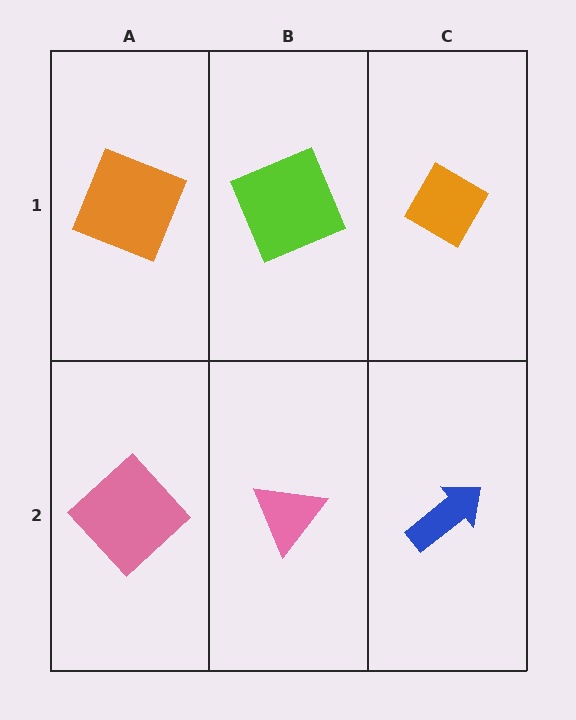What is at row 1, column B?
A lime square.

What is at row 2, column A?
A pink diamond.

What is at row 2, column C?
A blue arrow.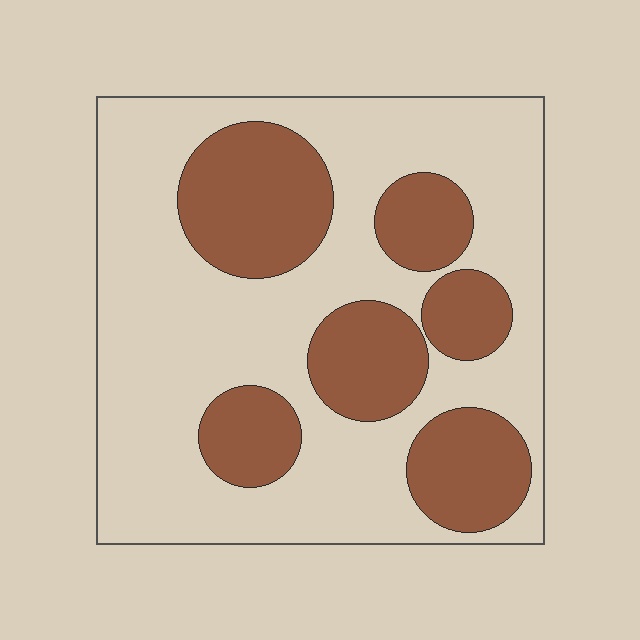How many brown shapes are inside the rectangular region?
6.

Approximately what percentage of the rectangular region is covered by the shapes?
Approximately 35%.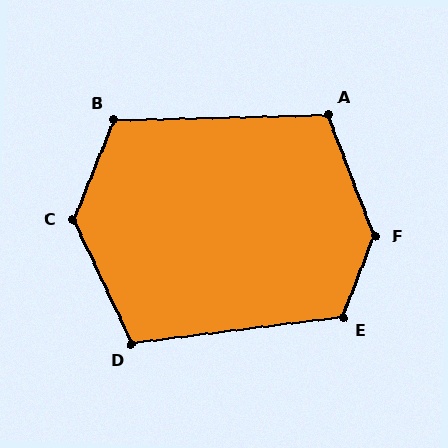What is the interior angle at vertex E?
Approximately 118 degrees (obtuse).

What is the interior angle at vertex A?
Approximately 109 degrees (obtuse).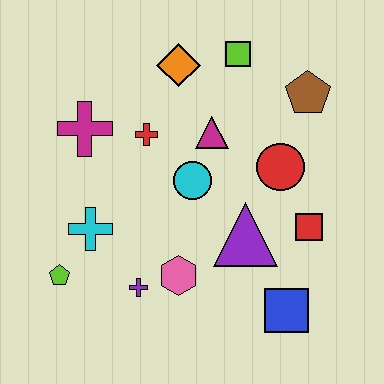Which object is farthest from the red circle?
The lime pentagon is farthest from the red circle.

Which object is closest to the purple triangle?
The red square is closest to the purple triangle.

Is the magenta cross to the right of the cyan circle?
No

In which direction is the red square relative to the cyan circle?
The red square is to the right of the cyan circle.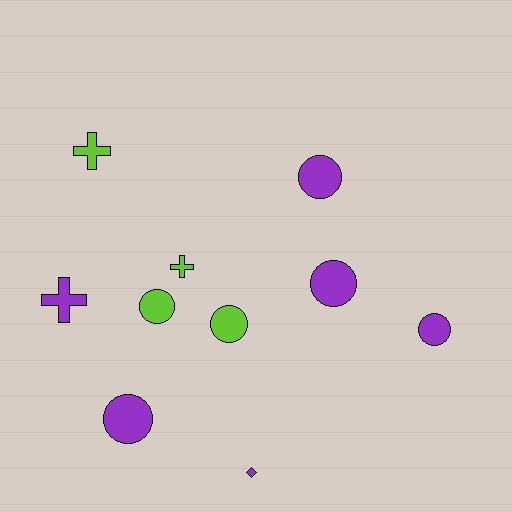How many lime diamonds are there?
There are no lime diamonds.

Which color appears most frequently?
Purple, with 6 objects.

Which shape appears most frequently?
Circle, with 6 objects.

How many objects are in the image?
There are 10 objects.